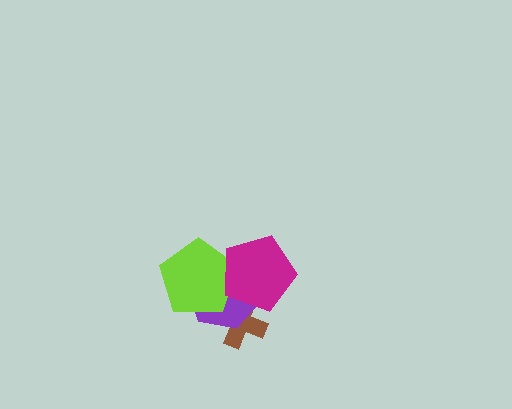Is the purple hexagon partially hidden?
Yes, it is partially covered by another shape.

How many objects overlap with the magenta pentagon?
3 objects overlap with the magenta pentagon.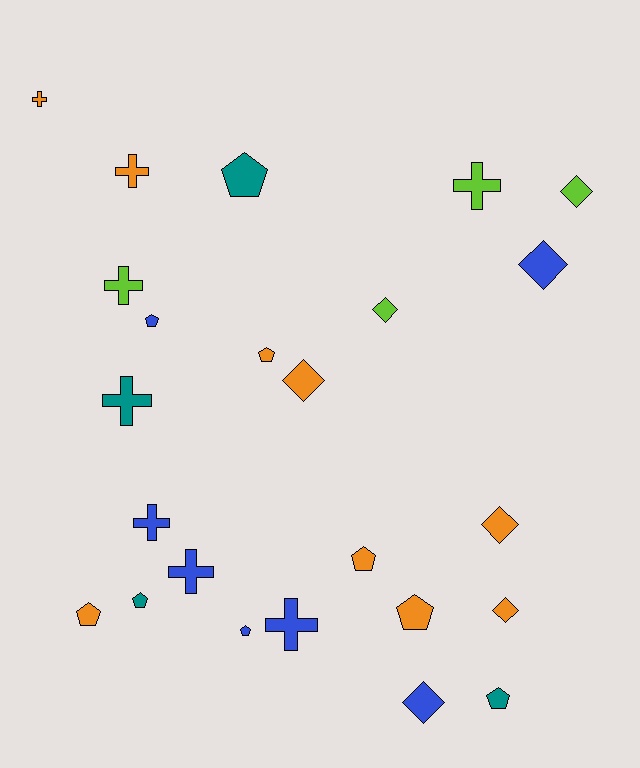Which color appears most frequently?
Orange, with 9 objects.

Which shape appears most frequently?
Pentagon, with 9 objects.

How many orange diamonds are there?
There are 3 orange diamonds.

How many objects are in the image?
There are 24 objects.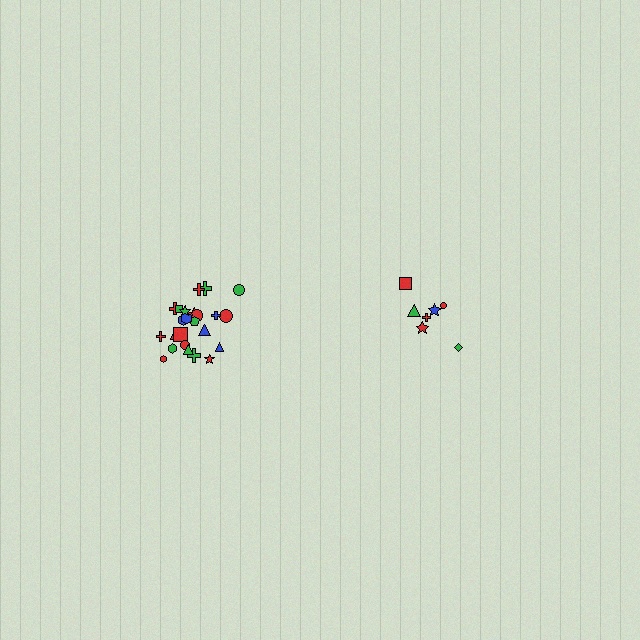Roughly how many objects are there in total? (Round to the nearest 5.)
Roughly 30 objects in total.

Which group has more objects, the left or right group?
The left group.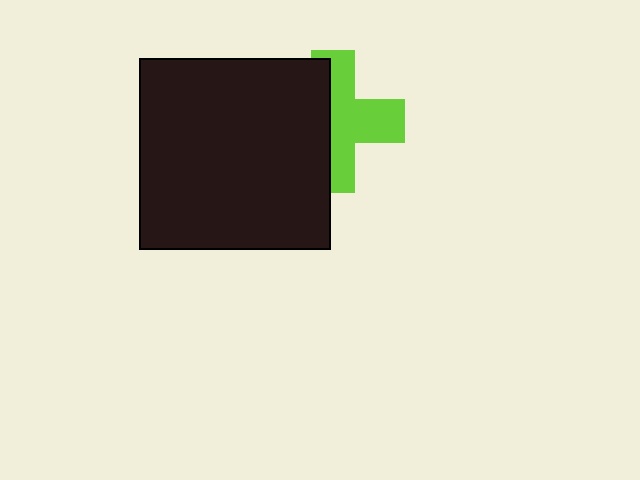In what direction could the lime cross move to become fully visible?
The lime cross could move right. That would shift it out from behind the black square entirely.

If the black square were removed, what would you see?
You would see the complete lime cross.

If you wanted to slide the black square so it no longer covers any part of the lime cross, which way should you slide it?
Slide it left — that is the most direct way to separate the two shapes.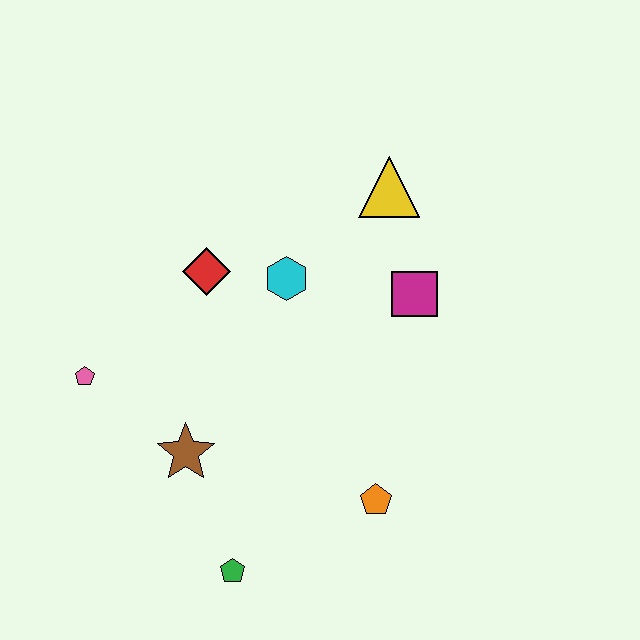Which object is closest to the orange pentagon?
The green pentagon is closest to the orange pentagon.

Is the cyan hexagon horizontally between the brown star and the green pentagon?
No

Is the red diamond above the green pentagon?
Yes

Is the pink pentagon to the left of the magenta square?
Yes